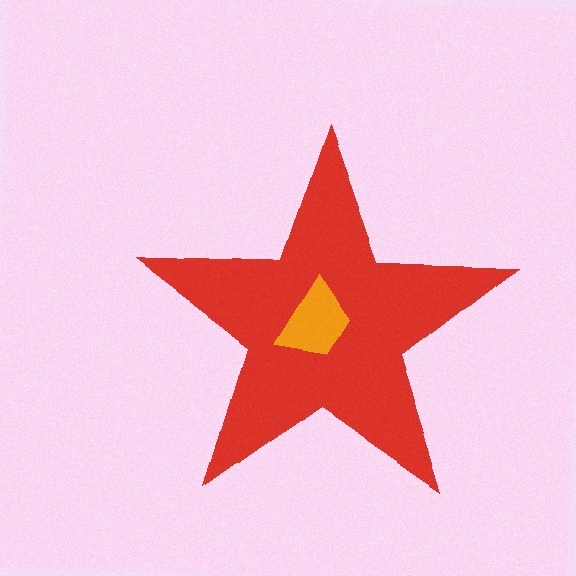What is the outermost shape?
The red star.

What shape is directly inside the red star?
The orange trapezoid.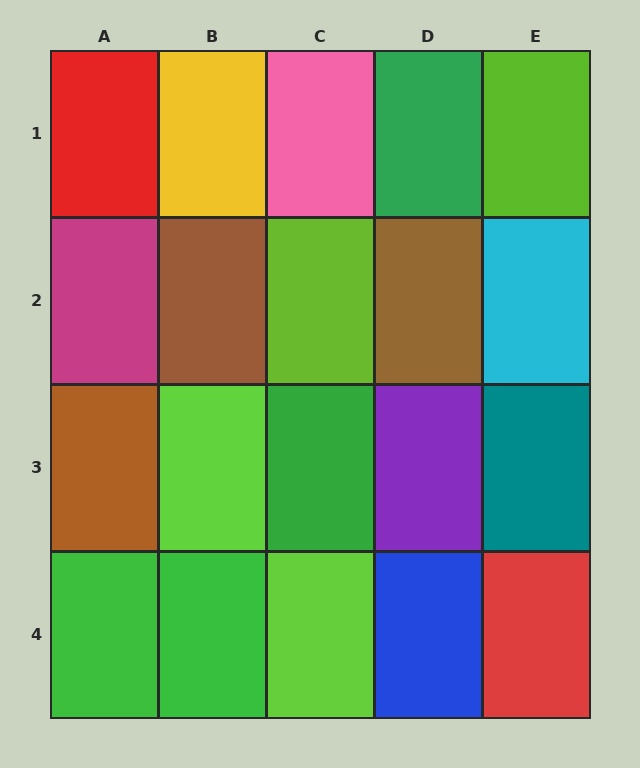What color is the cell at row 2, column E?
Cyan.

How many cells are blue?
1 cell is blue.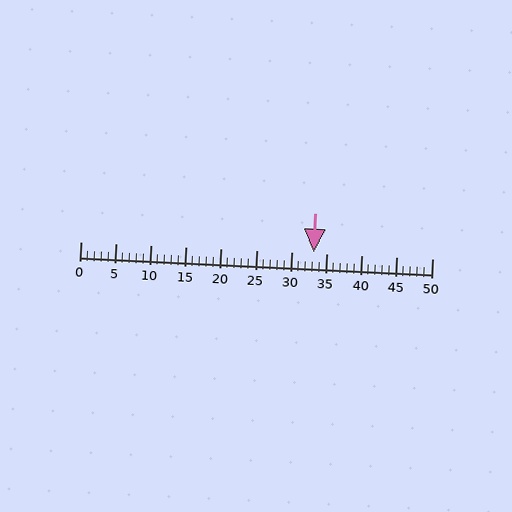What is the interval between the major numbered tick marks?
The major tick marks are spaced 5 units apart.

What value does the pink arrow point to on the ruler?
The pink arrow points to approximately 33.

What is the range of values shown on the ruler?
The ruler shows values from 0 to 50.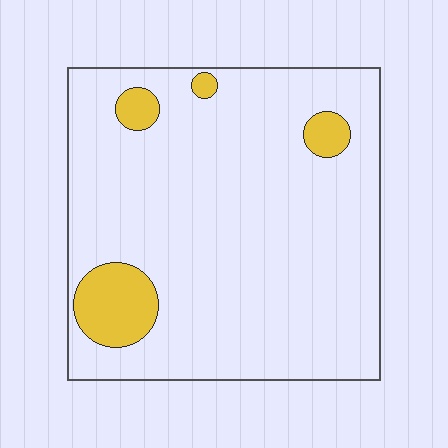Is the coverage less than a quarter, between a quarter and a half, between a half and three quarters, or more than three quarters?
Less than a quarter.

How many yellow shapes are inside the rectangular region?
4.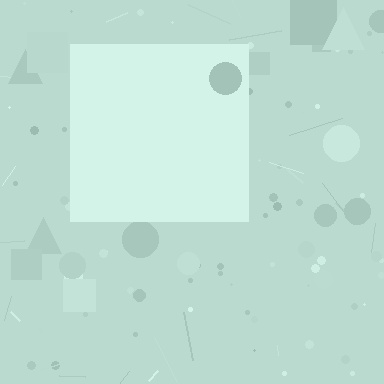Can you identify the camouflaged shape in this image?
The camouflaged shape is a square.